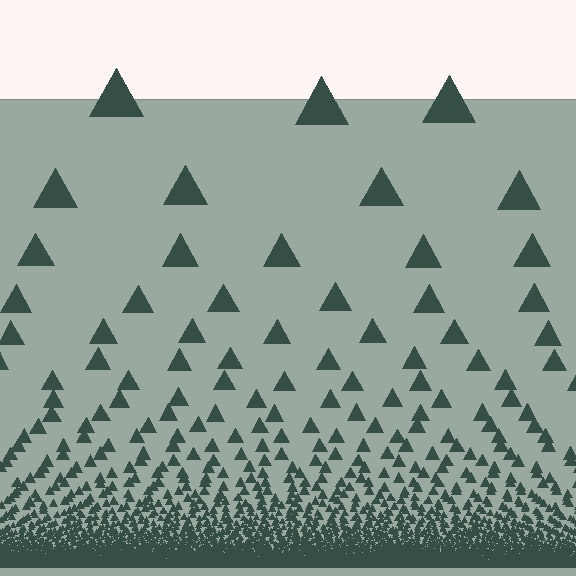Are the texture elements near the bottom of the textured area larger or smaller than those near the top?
Smaller. The gradient is inverted — elements near the bottom are smaller and denser.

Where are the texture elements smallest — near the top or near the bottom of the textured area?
Near the bottom.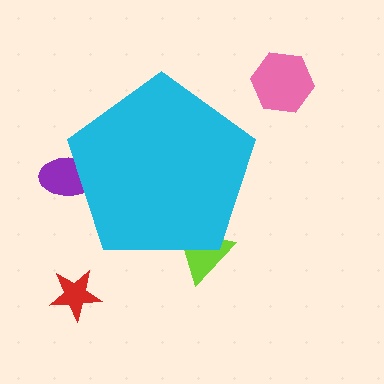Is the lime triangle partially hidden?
Yes, the lime triangle is partially hidden behind the cyan pentagon.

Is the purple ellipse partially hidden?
Yes, the purple ellipse is partially hidden behind the cyan pentagon.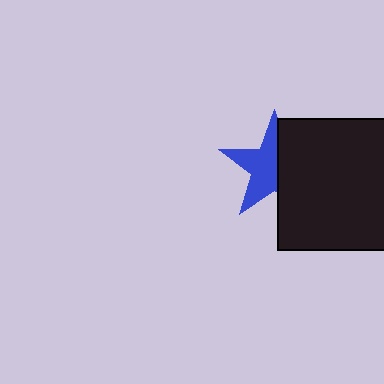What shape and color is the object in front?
The object in front is a black square.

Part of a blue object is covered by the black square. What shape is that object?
It is a star.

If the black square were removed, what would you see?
You would see the complete blue star.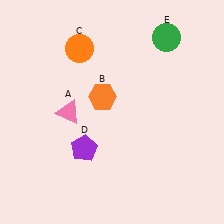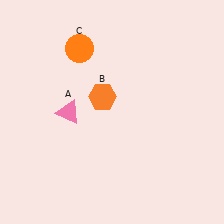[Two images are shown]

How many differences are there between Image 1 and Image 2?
There are 2 differences between the two images.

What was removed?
The purple pentagon (D), the green circle (E) were removed in Image 2.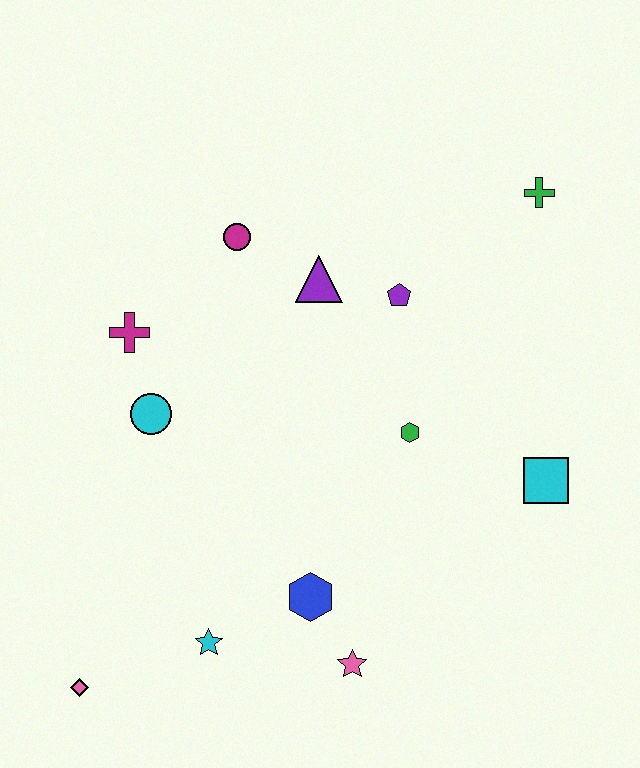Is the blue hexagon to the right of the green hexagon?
No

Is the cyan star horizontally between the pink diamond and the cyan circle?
No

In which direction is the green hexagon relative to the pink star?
The green hexagon is above the pink star.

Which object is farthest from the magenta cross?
The cyan square is farthest from the magenta cross.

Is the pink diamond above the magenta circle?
No